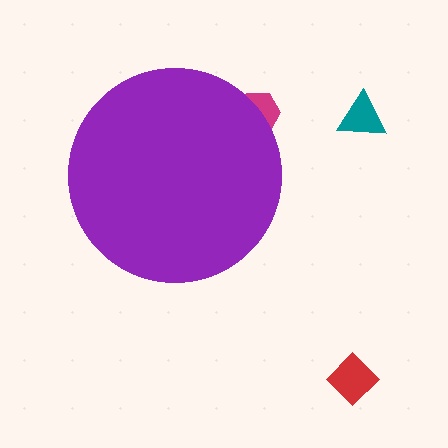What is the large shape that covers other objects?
A purple circle.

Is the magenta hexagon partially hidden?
Yes, the magenta hexagon is partially hidden behind the purple circle.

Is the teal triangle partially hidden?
No, the teal triangle is fully visible.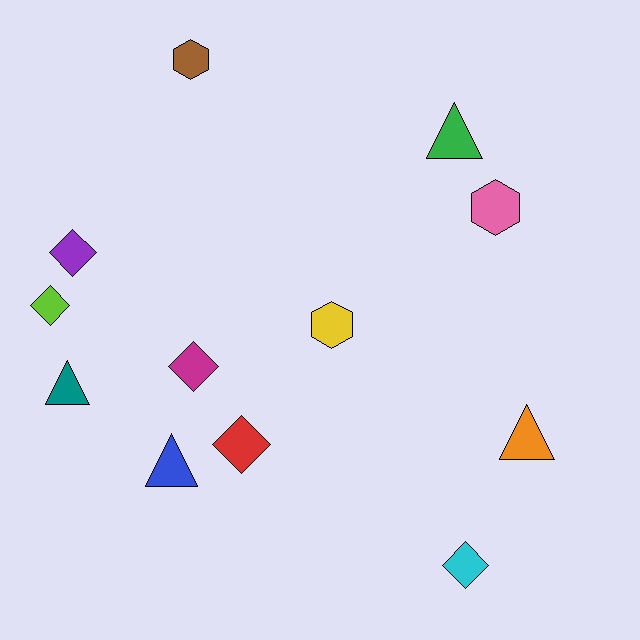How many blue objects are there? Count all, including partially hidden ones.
There is 1 blue object.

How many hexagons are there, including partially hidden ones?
There are 3 hexagons.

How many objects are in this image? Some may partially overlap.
There are 12 objects.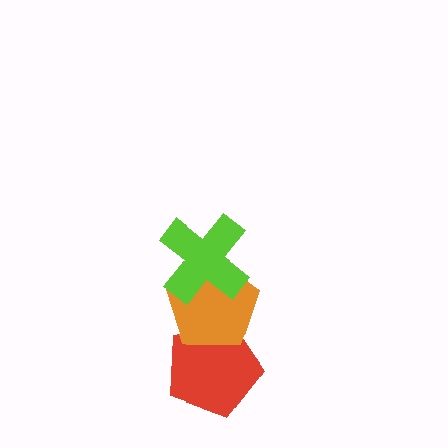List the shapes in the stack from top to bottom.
From top to bottom: the lime cross, the orange pentagon, the red pentagon.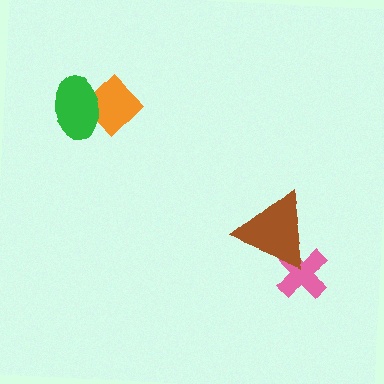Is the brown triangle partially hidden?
No, no other shape covers it.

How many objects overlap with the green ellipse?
1 object overlaps with the green ellipse.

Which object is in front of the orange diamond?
The green ellipse is in front of the orange diamond.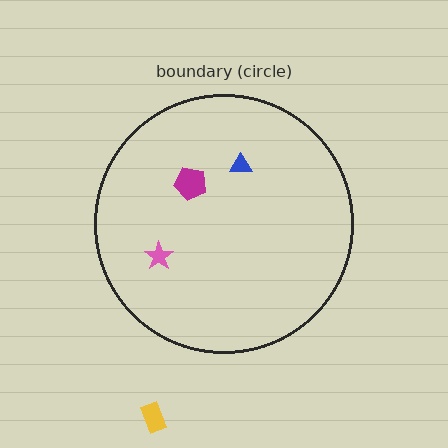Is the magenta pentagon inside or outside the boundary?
Inside.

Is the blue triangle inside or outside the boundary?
Inside.